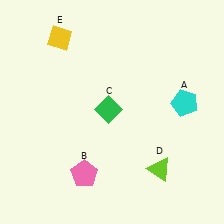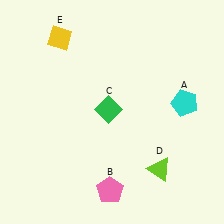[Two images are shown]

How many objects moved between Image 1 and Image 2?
1 object moved between the two images.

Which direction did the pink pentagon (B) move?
The pink pentagon (B) moved right.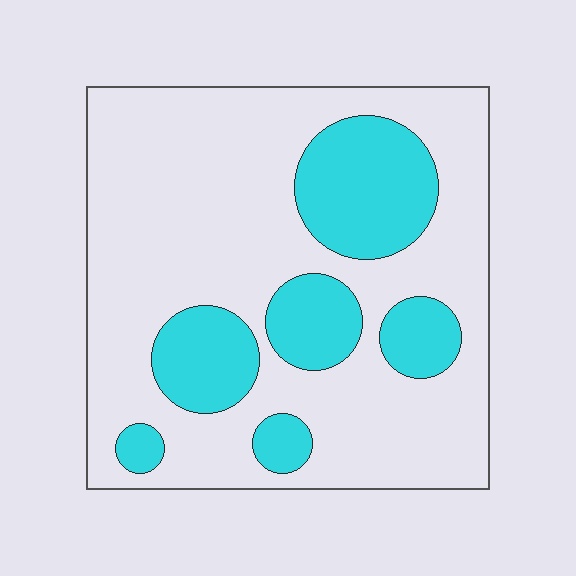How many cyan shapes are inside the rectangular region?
6.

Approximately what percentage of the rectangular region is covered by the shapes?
Approximately 25%.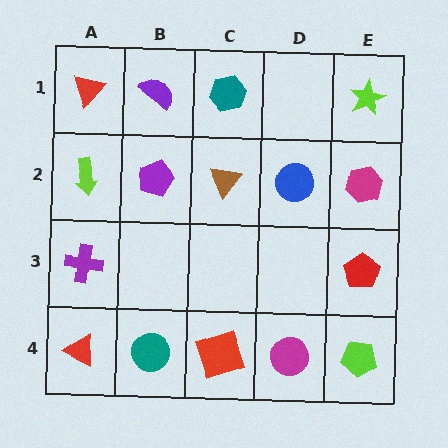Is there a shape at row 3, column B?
No, that cell is empty.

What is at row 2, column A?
A lime arrow.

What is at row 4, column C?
A red square.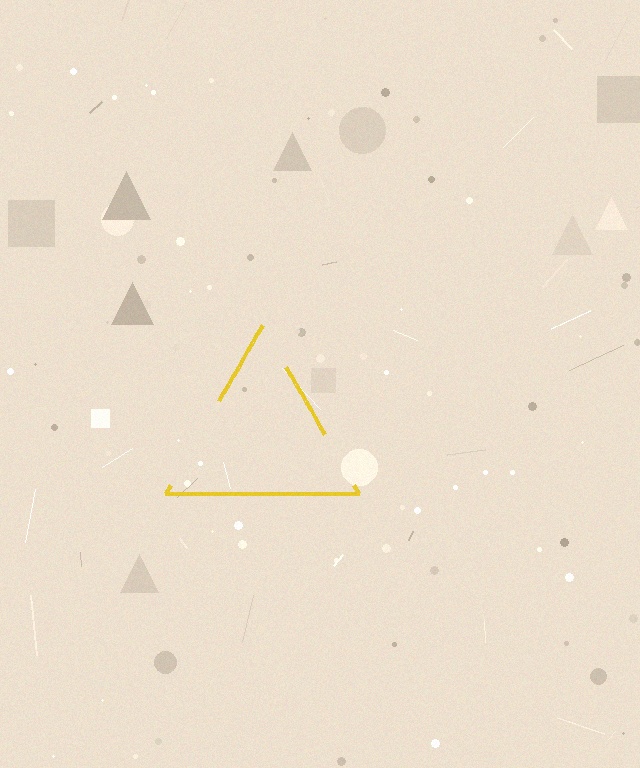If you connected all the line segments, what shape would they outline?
They would outline a triangle.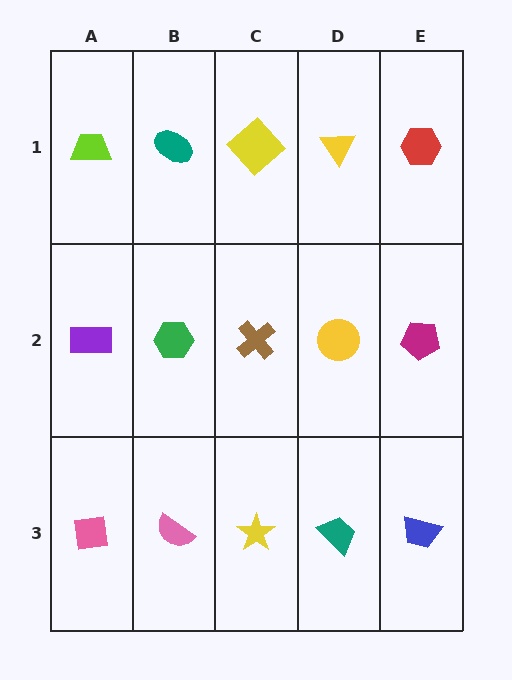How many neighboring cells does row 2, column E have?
3.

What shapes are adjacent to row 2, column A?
A lime trapezoid (row 1, column A), a pink square (row 3, column A), a green hexagon (row 2, column B).